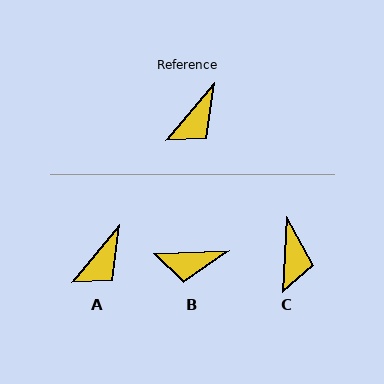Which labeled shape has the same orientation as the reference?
A.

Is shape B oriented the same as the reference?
No, it is off by about 48 degrees.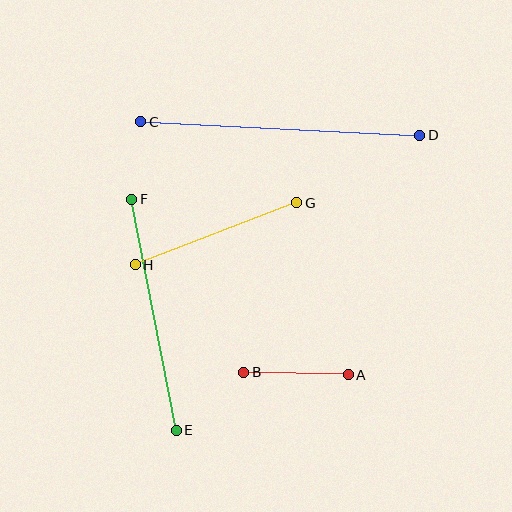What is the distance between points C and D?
The distance is approximately 279 pixels.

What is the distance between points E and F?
The distance is approximately 235 pixels.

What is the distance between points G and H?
The distance is approximately 173 pixels.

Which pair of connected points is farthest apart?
Points C and D are farthest apart.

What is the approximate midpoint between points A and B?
The midpoint is at approximately (296, 373) pixels.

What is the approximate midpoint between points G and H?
The midpoint is at approximately (216, 234) pixels.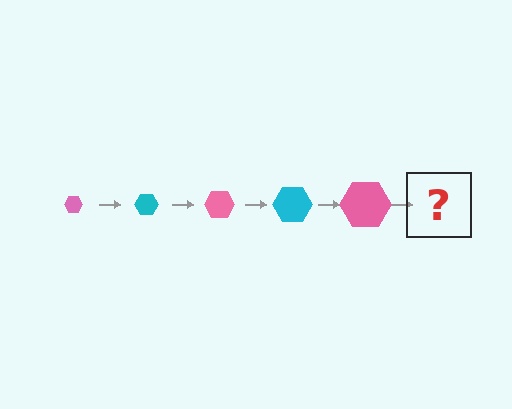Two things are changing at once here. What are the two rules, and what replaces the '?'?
The two rules are that the hexagon grows larger each step and the color cycles through pink and cyan. The '?' should be a cyan hexagon, larger than the previous one.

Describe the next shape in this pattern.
It should be a cyan hexagon, larger than the previous one.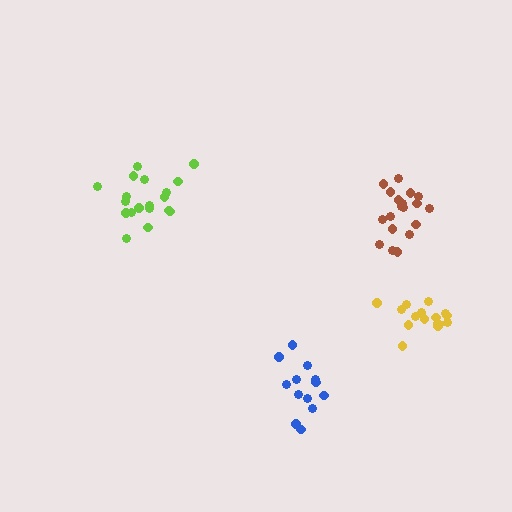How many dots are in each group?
Group 1: 16 dots, Group 2: 19 dots, Group 3: 13 dots, Group 4: 19 dots (67 total).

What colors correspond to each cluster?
The clusters are colored: yellow, brown, blue, lime.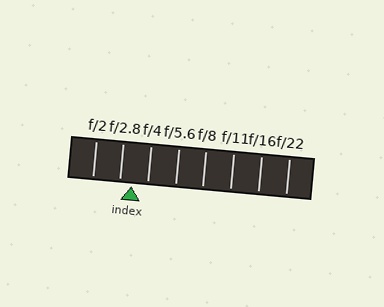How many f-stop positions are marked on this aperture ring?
There are 8 f-stop positions marked.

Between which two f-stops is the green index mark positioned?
The index mark is between f/2.8 and f/4.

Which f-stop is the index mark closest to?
The index mark is closest to f/2.8.